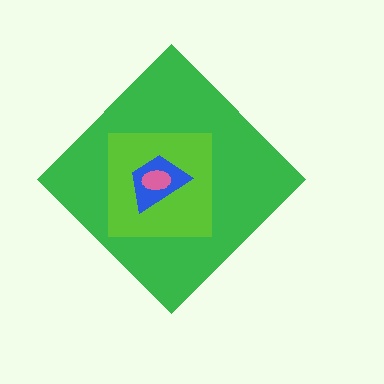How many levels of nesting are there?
4.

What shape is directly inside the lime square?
The blue trapezoid.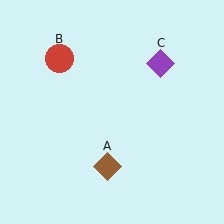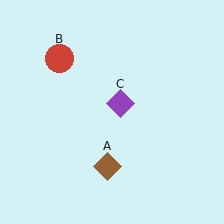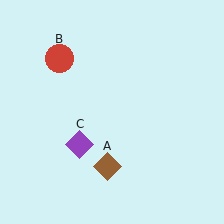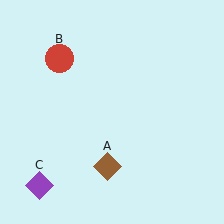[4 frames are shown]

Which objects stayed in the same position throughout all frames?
Brown diamond (object A) and red circle (object B) remained stationary.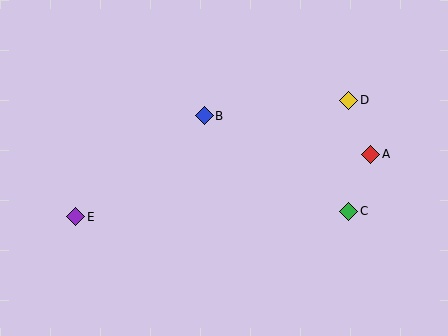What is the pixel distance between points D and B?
The distance between D and B is 145 pixels.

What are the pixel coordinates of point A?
Point A is at (371, 154).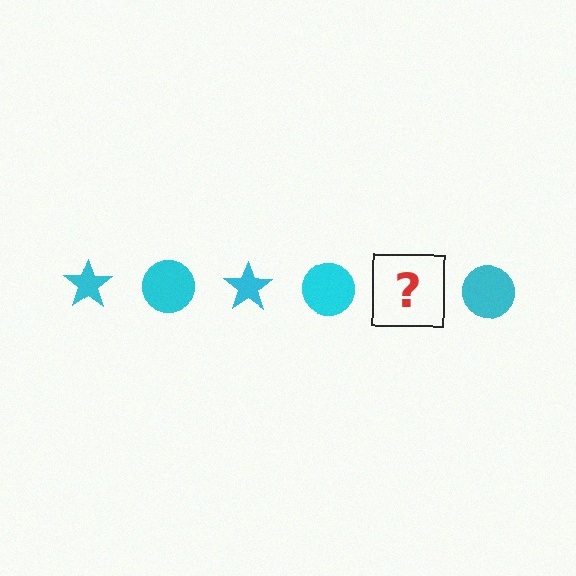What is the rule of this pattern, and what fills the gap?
The rule is that the pattern cycles through star, circle shapes in cyan. The gap should be filled with a cyan star.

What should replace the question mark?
The question mark should be replaced with a cyan star.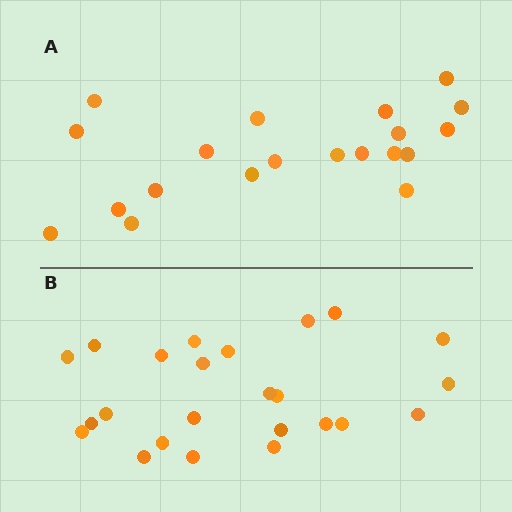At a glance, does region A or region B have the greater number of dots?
Region B (the bottom region) has more dots.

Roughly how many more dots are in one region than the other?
Region B has about 4 more dots than region A.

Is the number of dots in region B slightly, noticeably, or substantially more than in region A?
Region B has only slightly more — the two regions are fairly close. The ratio is roughly 1.2 to 1.